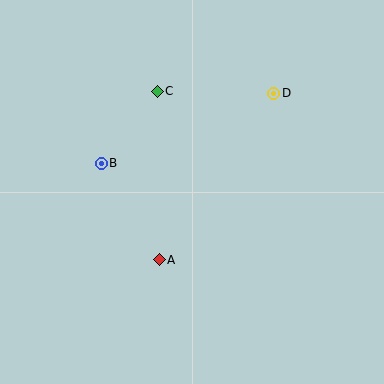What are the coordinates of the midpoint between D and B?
The midpoint between D and B is at (187, 128).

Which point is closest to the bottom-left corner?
Point A is closest to the bottom-left corner.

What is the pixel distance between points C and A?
The distance between C and A is 168 pixels.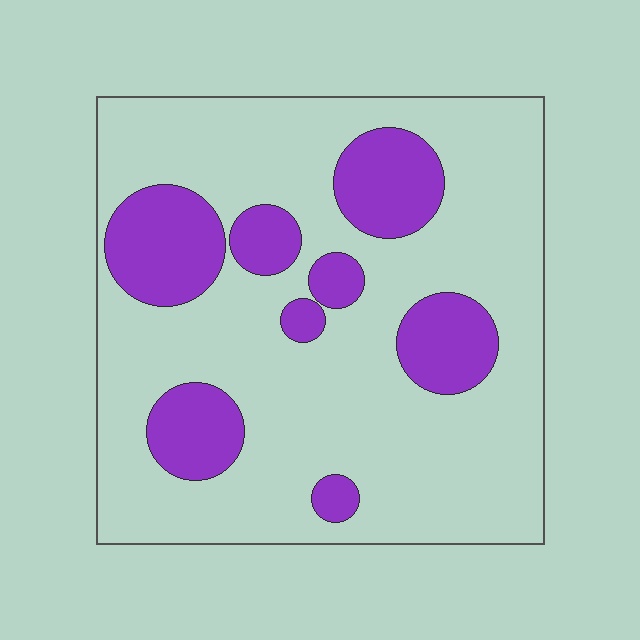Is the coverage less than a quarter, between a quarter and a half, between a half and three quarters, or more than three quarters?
Less than a quarter.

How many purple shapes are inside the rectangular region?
8.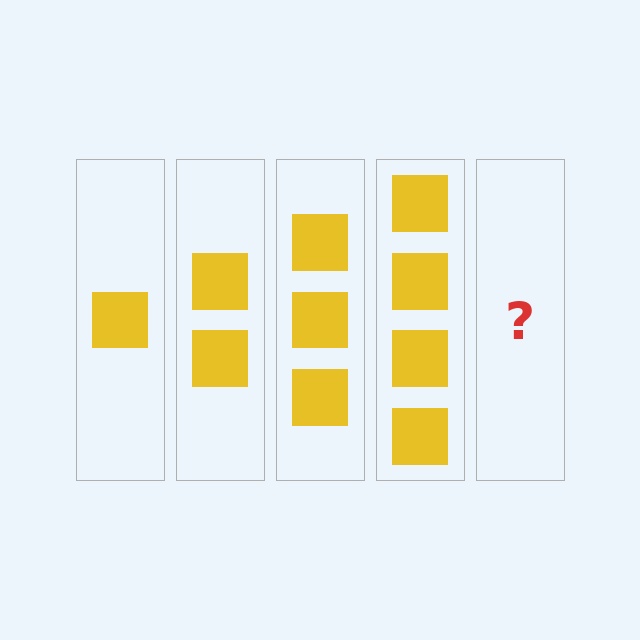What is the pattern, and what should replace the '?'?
The pattern is that each step adds one more square. The '?' should be 5 squares.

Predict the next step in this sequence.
The next step is 5 squares.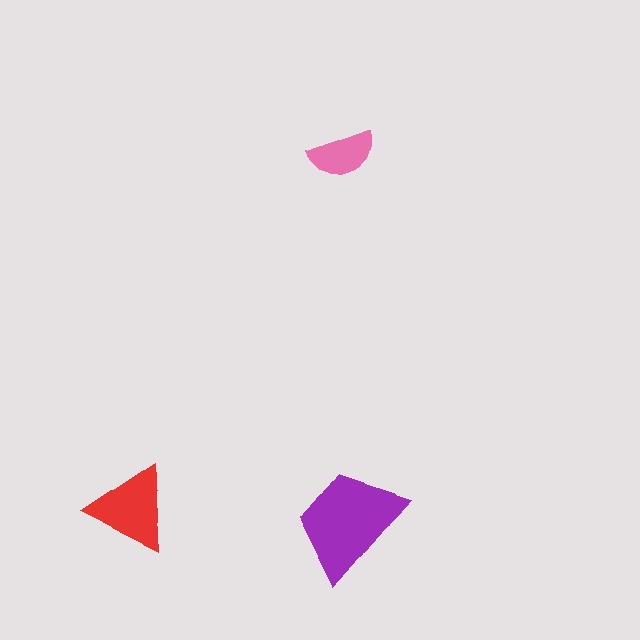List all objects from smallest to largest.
The pink semicircle, the red triangle, the purple trapezoid.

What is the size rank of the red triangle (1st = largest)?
2nd.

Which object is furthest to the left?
The red triangle is leftmost.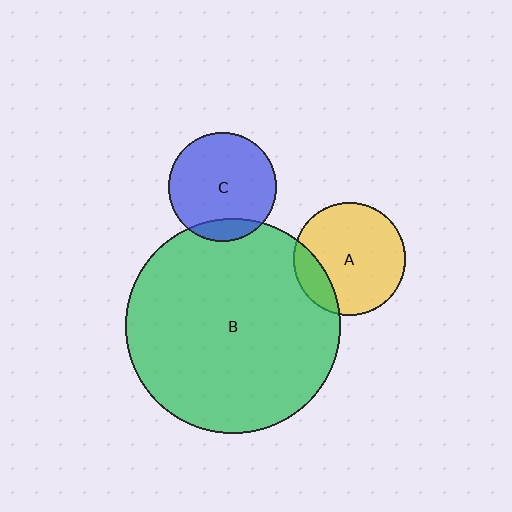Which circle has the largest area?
Circle B (green).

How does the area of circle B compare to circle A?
Approximately 3.6 times.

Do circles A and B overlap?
Yes.